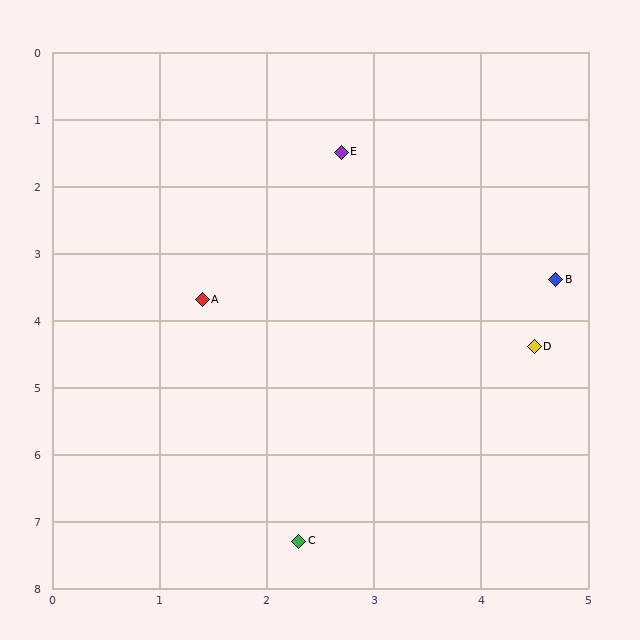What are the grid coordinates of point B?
Point B is at approximately (4.7, 3.4).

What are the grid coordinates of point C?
Point C is at approximately (2.3, 7.3).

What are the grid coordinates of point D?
Point D is at approximately (4.5, 4.4).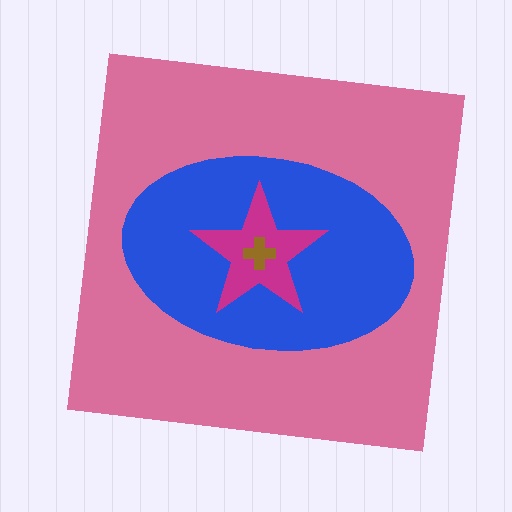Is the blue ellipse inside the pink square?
Yes.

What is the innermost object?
The brown cross.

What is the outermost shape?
The pink square.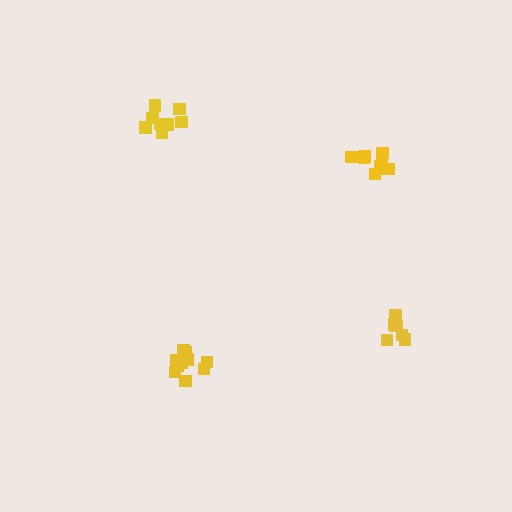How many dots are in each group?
Group 1: 8 dots, Group 2: 6 dots, Group 3: 11 dots, Group 4: 9 dots (34 total).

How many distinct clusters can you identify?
There are 4 distinct clusters.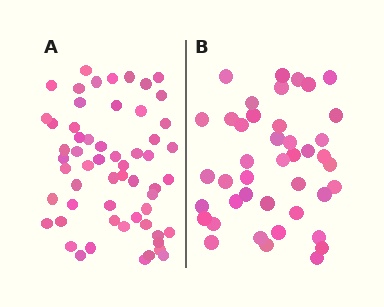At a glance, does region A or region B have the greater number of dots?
Region A (the left region) has more dots.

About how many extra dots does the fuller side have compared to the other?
Region A has approximately 15 more dots than region B.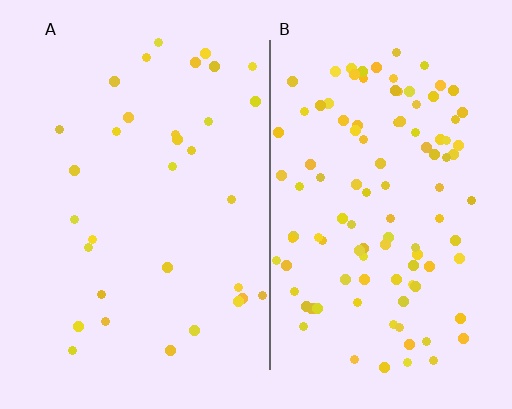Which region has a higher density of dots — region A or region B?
B (the right).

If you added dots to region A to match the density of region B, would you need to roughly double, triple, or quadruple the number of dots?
Approximately triple.